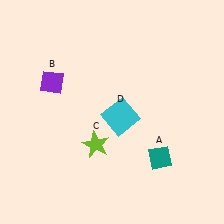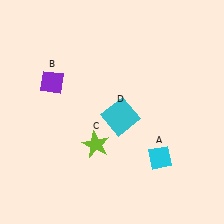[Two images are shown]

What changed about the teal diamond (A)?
In Image 1, A is teal. In Image 2, it changed to cyan.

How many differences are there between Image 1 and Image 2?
There is 1 difference between the two images.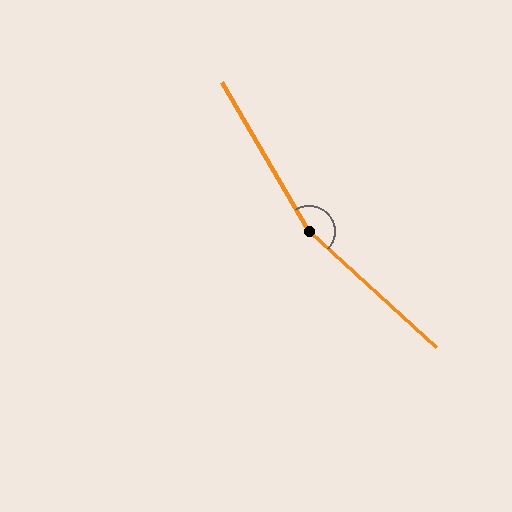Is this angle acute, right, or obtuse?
It is obtuse.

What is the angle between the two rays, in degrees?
Approximately 163 degrees.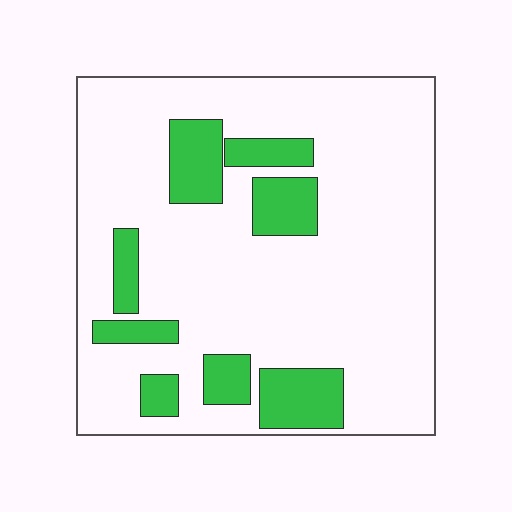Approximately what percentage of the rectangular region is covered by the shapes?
Approximately 20%.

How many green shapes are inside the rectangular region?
8.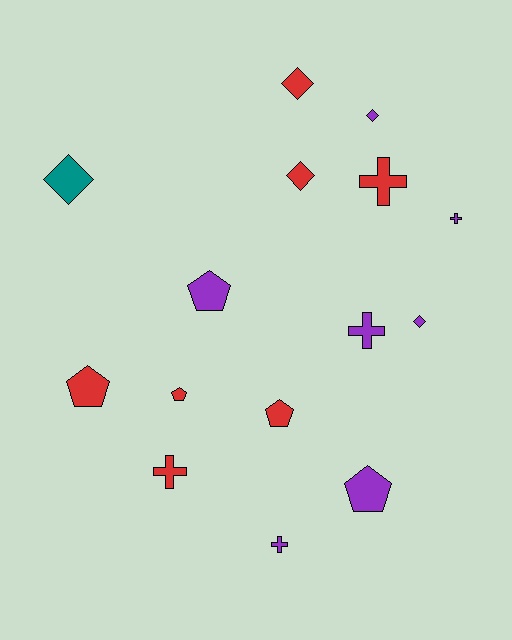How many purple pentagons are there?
There are 2 purple pentagons.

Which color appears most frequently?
Red, with 7 objects.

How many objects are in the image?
There are 15 objects.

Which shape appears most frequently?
Cross, with 5 objects.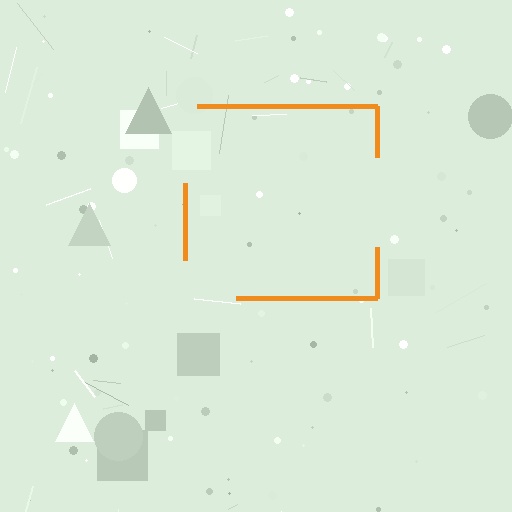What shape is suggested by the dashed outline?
The dashed outline suggests a square.